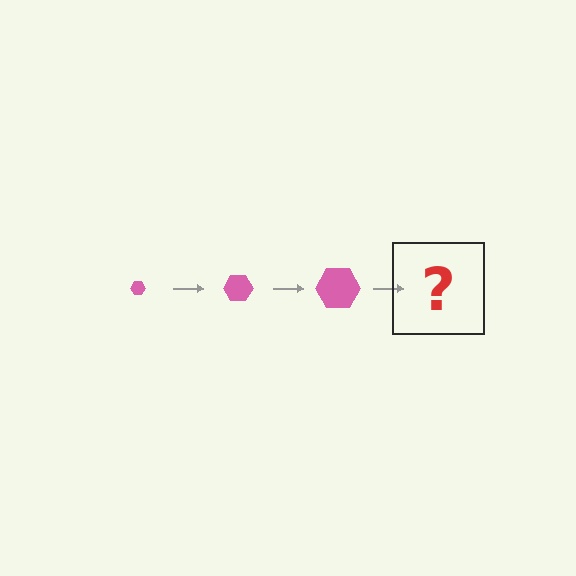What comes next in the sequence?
The next element should be a pink hexagon, larger than the previous one.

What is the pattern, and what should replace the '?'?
The pattern is that the hexagon gets progressively larger each step. The '?' should be a pink hexagon, larger than the previous one.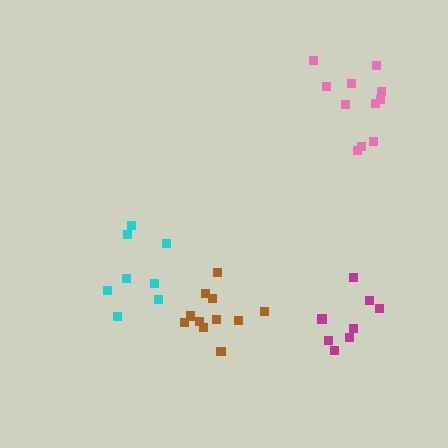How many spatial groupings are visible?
There are 4 spatial groupings.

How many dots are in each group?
Group 1: 8 dots, Group 2: 8 dots, Group 3: 11 dots, Group 4: 11 dots (38 total).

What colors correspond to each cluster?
The clusters are colored: magenta, cyan, brown, pink.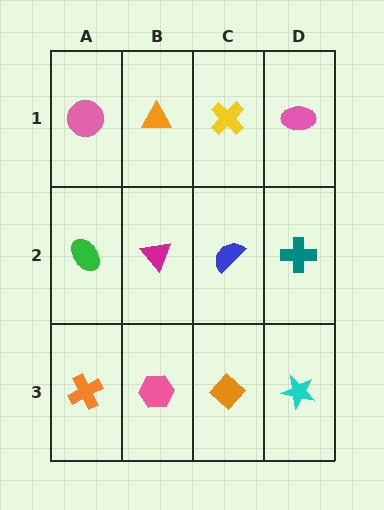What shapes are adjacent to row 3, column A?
A green ellipse (row 2, column A), a pink hexagon (row 3, column B).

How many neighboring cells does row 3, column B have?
3.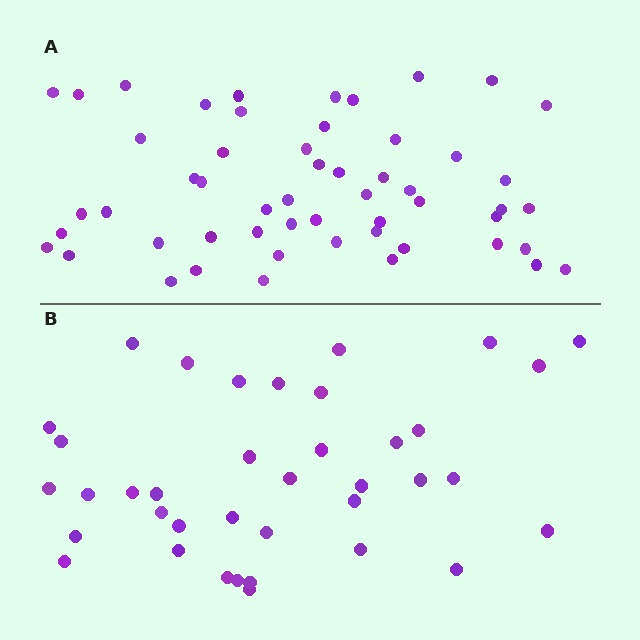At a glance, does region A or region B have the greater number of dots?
Region A (the top region) has more dots.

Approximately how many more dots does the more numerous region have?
Region A has approximately 15 more dots than region B.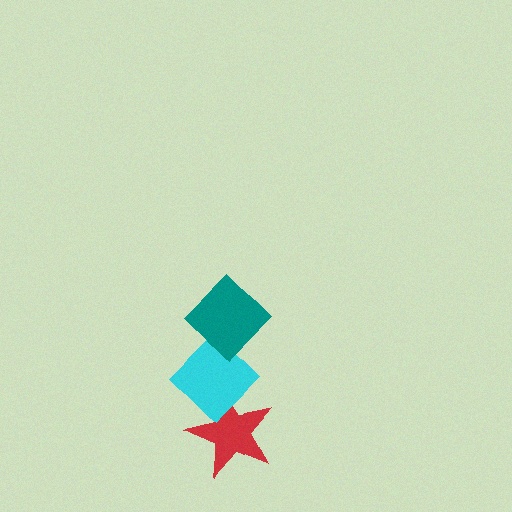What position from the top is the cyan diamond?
The cyan diamond is 2nd from the top.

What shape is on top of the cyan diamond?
The teal diamond is on top of the cyan diamond.